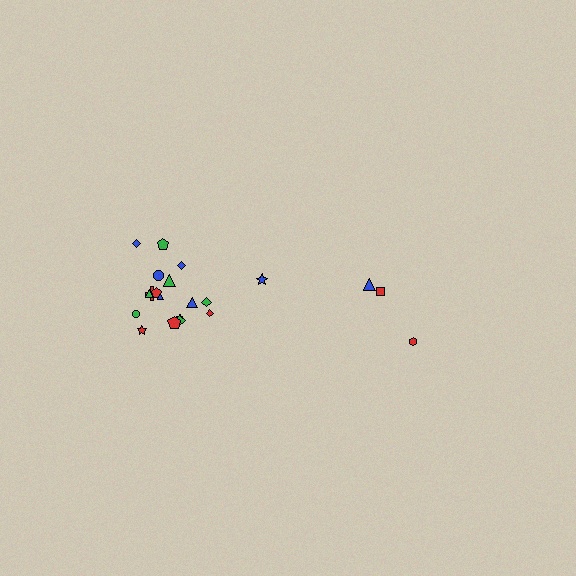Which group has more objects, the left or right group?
The left group.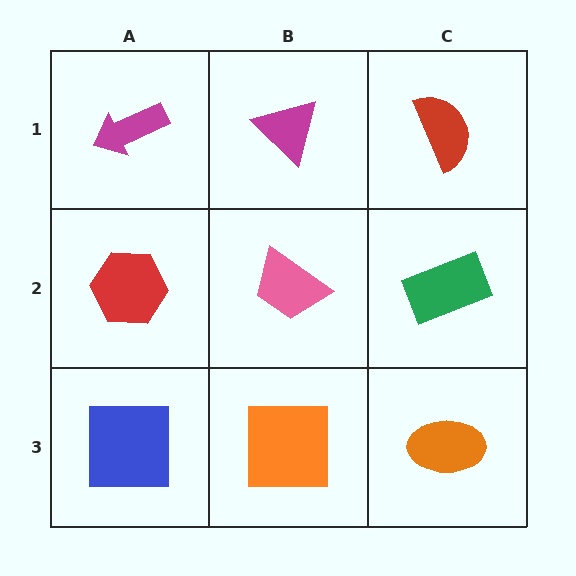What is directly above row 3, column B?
A pink trapezoid.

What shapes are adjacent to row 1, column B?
A pink trapezoid (row 2, column B), a magenta arrow (row 1, column A), a red semicircle (row 1, column C).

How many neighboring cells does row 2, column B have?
4.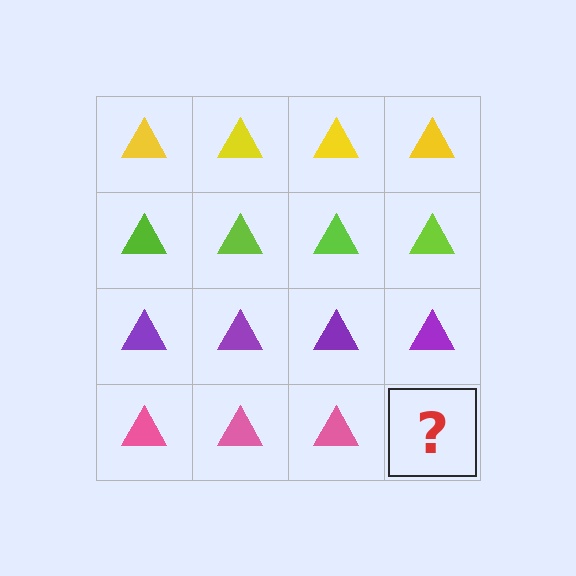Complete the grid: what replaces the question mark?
The question mark should be replaced with a pink triangle.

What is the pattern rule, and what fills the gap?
The rule is that each row has a consistent color. The gap should be filled with a pink triangle.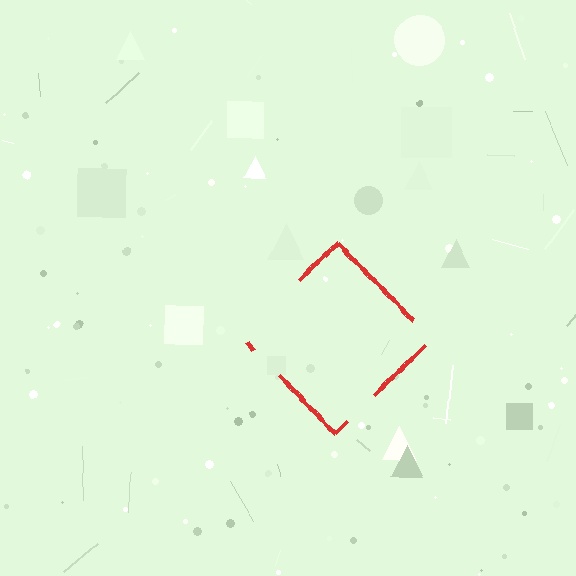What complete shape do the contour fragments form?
The contour fragments form a diamond.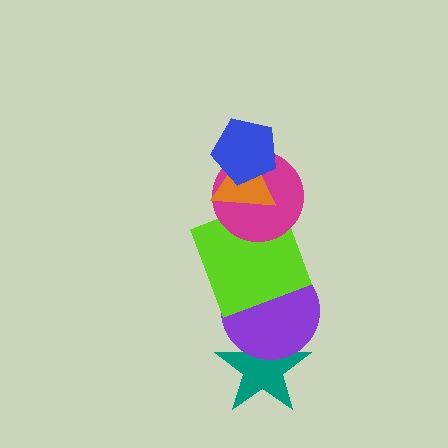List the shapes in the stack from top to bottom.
From top to bottom: the blue pentagon, the orange triangle, the magenta circle, the lime square, the purple circle, the teal star.